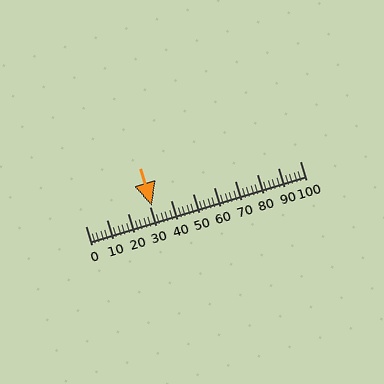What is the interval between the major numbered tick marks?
The major tick marks are spaced 10 units apart.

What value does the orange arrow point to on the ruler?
The orange arrow points to approximately 31.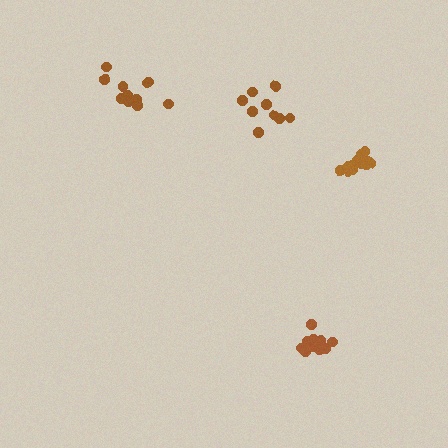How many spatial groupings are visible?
There are 4 spatial groupings.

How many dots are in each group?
Group 1: 12 dots, Group 2: 9 dots, Group 3: 12 dots, Group 4: 12 dots (45 total).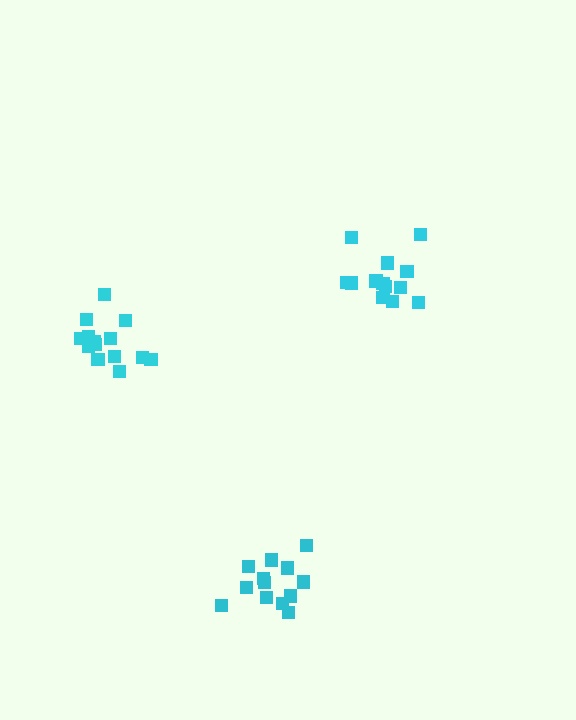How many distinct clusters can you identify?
There are 3 distinct clusters.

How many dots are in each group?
Group 1: 13 dots, Group 2: 14 dots, Group 3: 13 dots (40 total).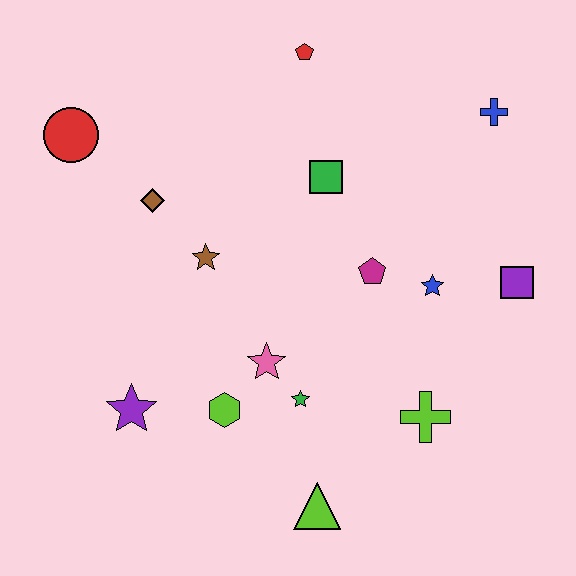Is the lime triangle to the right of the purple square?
No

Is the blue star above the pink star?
Yes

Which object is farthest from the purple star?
The blue cross is farthest from the purple star.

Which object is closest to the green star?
The pink star is closest to the green star.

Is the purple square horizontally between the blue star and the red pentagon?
No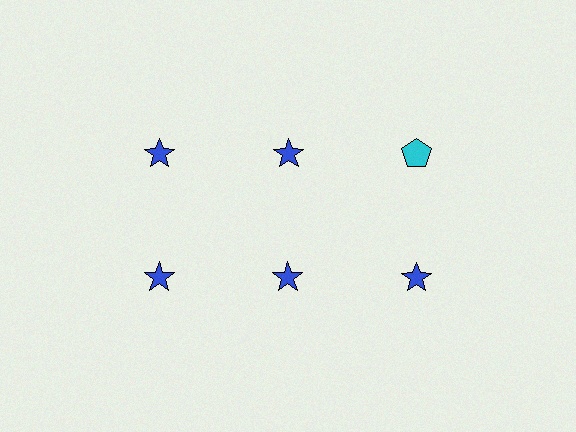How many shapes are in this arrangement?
There are 6 shapes arranged in a grid pattern.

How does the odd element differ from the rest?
It differs in both color (cyan instead of blue) and shape (pentagon instead of star).